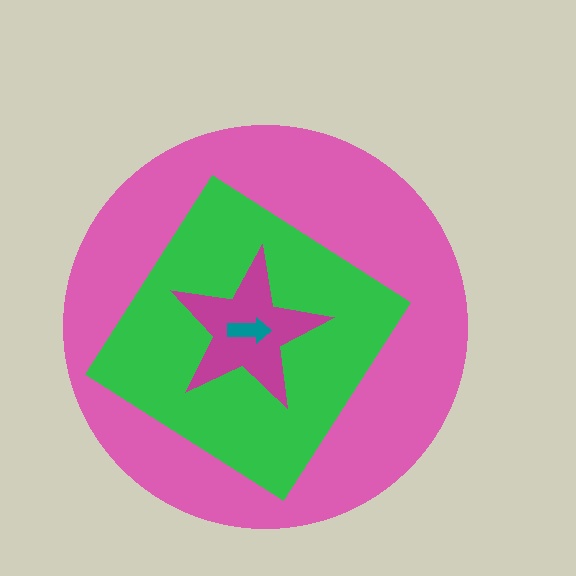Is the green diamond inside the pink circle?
Yes.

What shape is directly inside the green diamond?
The magenta star.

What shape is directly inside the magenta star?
The teal arrow.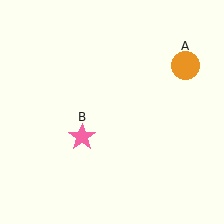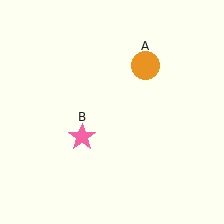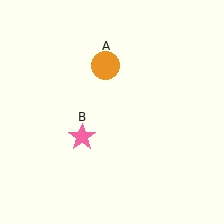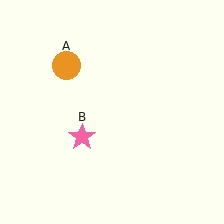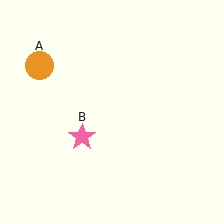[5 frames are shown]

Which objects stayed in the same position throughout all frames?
Pink star (object B) remained stationary.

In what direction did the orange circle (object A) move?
The orange circle (object A) moved left.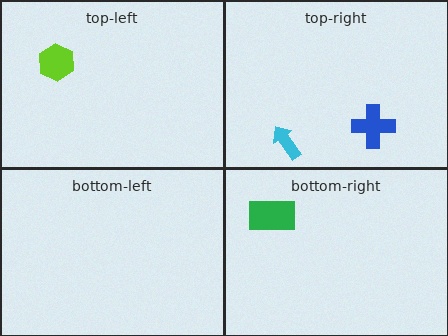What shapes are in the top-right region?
The blue cross, the cyan arrow.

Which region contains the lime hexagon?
The top-left region.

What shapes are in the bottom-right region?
The green rectangle.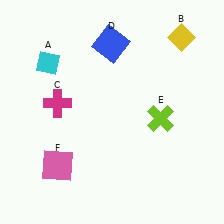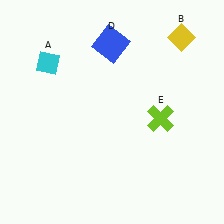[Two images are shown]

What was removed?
The pink square (F), the magenta cross (C) were removed in Image 2.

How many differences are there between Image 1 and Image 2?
There are 2 differences between the two images.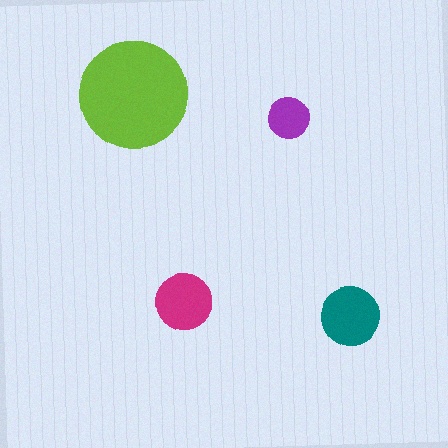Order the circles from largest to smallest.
the lime one, the teal one, the magenta one, the purple one.